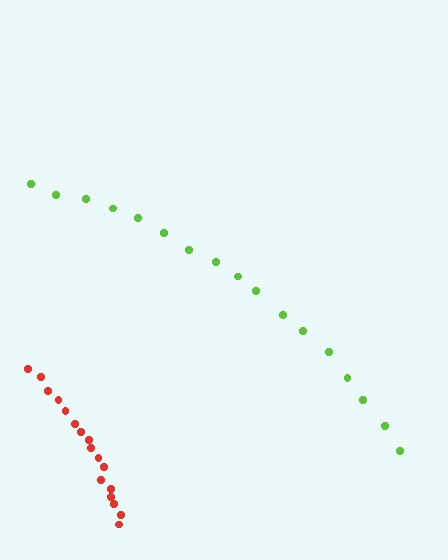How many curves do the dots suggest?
There are 2 distinct paths.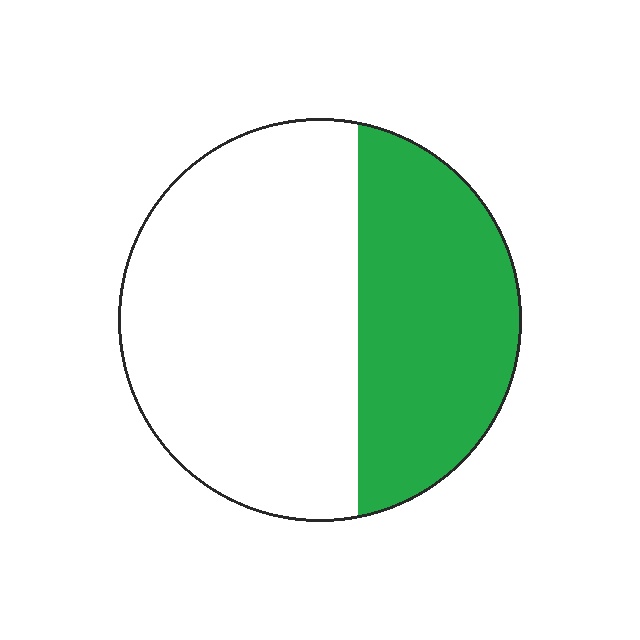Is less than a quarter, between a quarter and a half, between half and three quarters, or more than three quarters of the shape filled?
Between a quarter and a half.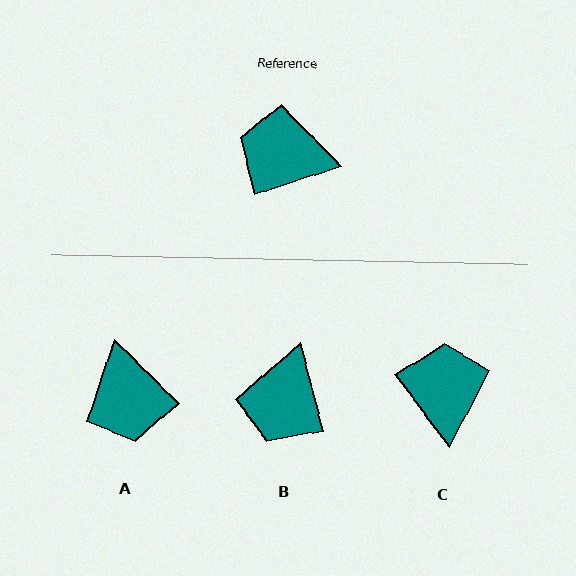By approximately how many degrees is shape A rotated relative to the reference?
Approximately 117 degrees counter-clockwise.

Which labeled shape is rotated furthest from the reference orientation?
A, about 117 degrees away.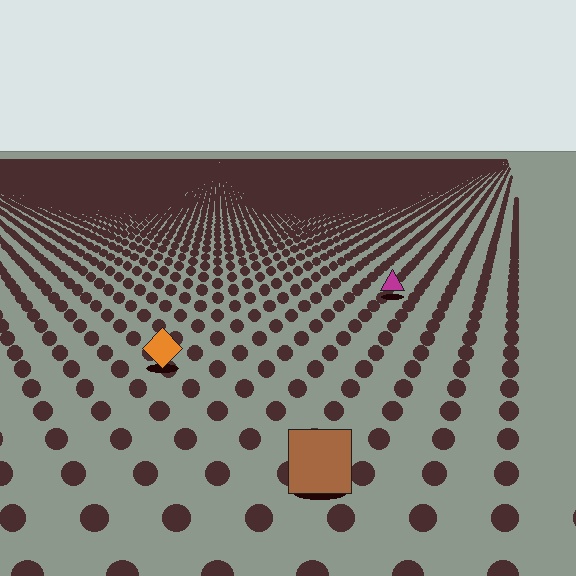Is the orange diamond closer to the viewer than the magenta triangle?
Yes. The orange diamond is closer — you can tell from the texture gradient: the ground texture is coarser near it.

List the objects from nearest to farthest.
From nearest to farthest: the brown square, the orange diamond, the magenta triangle.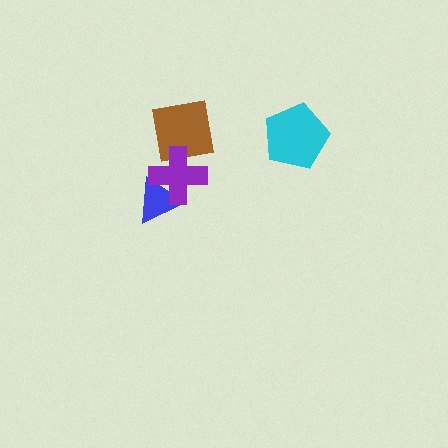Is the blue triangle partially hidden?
Yes, it is partially covered by another shape.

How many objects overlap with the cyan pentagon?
0 objects overlap with the cyan pentagon.